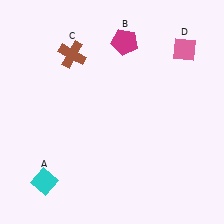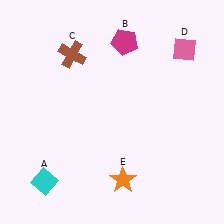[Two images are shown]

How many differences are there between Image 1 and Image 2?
There is 1 difference between the two images.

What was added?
An orange star (E) was added in Image 2.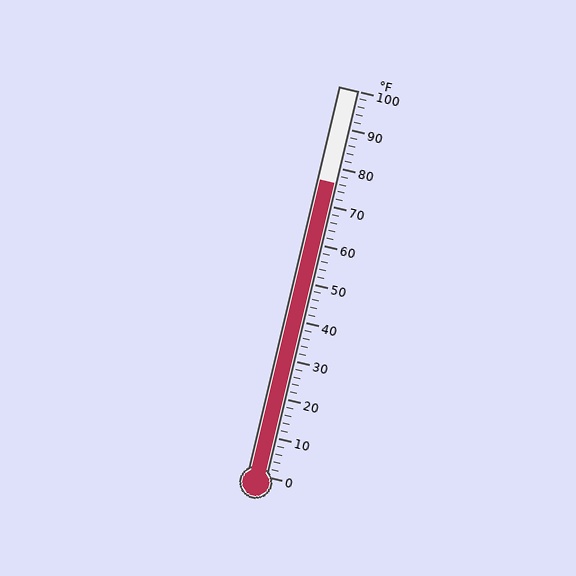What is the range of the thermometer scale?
The thermometer scale ranges from 0°F to 100°F.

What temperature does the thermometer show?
The thermometer shows approximately 76°F.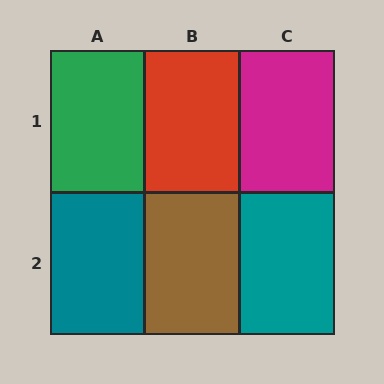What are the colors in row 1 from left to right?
Green, red, magenta.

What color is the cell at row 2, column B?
Brown.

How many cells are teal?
2 cells are teal.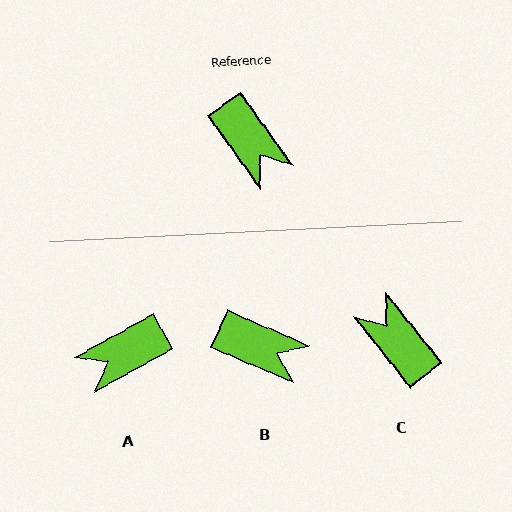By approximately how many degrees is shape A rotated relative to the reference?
Approximately 97 degrees clockwise.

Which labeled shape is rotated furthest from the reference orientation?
C, about 178 degrees away.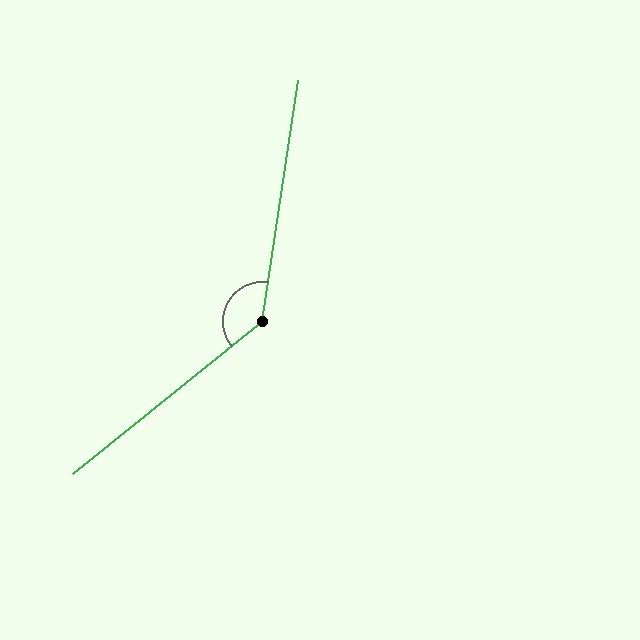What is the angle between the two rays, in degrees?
Approximately 138 degrees.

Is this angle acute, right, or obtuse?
It is obtuse.